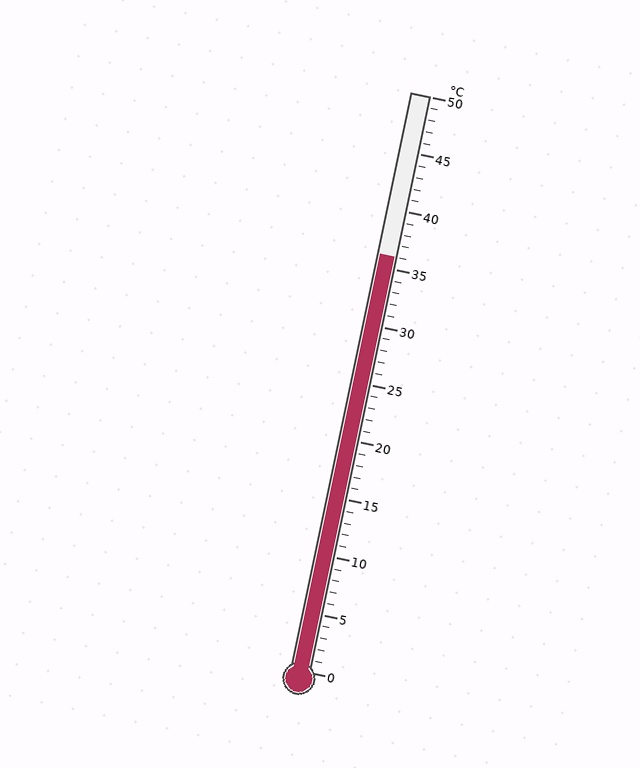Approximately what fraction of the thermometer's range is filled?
The thermometer is filled to approximately 70% of its range.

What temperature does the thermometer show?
The thermometer shows approximately 36°C.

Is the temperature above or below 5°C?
The temperature is above 5°C.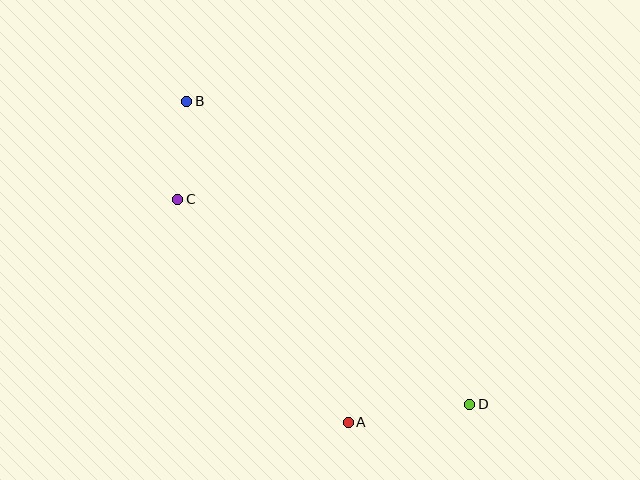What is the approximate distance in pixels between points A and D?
The distance between A and D is approximately 123 pixels.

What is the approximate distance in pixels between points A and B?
The distance between A and B is approximately 359 pixels.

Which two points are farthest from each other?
Points B and D are farthest from each other.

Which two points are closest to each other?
Points B and C are closest to each other.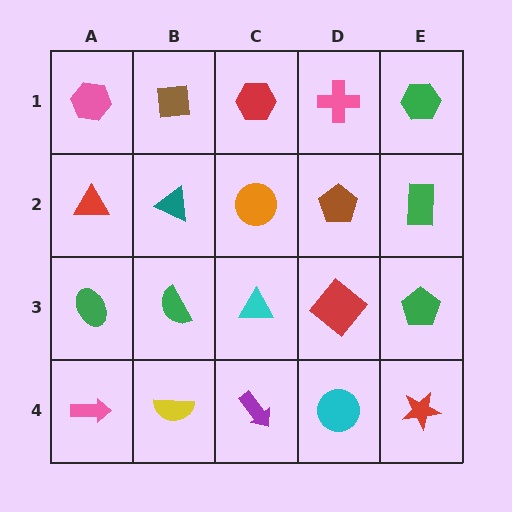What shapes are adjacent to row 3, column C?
An orange circle (row 2, column C), a purple arrow (row 4, column C), a green semicircle (row 3, column B), a red diamond (row 3, column D).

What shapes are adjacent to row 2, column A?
A pink hexagon (row 1, column A), a green ellipse (row 3, column A), a teal triangle (row 2, column B).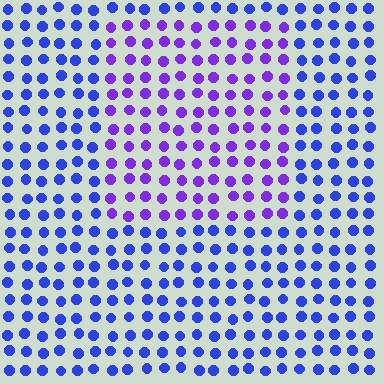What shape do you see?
I see a rectangle.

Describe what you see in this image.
The image is filled with small blue elements in a uniform arrangement. A rectangle-shaped region is visible where the elements are tinted to a slightly different hue, forming a subtle color boundary.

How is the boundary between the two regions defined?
The boundary is defined purely by a slight shift in hue (about 37 degrees). Spacing, size, and orientation are identical on both sides.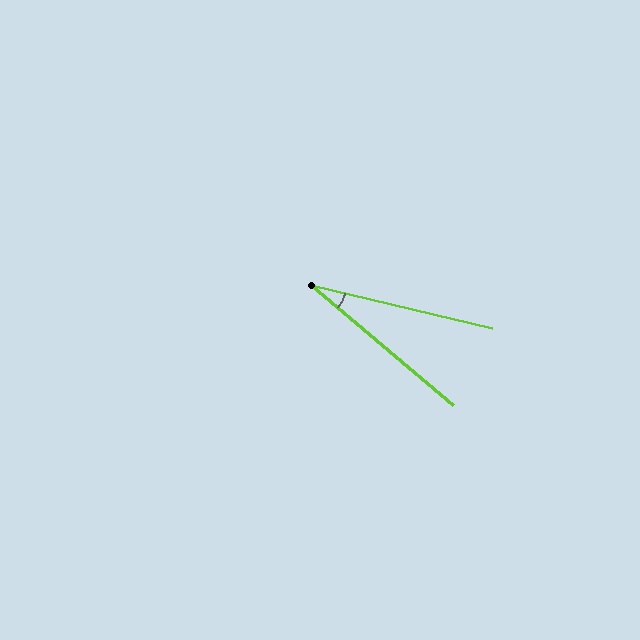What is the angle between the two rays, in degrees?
Approximately 27 degrees.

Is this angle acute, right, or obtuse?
It is acute.